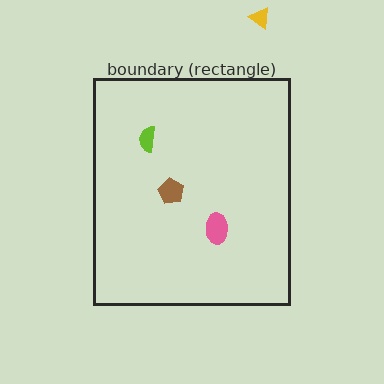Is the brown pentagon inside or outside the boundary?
Inside.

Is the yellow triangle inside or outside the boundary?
Outside.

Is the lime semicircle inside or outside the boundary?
Inside.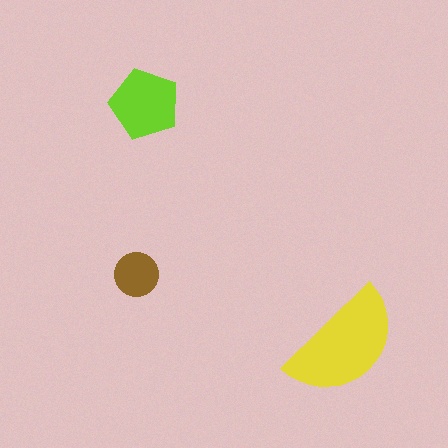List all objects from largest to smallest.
The yellow semicircle, the lime pentagon, the brown circle.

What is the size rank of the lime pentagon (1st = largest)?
2nd.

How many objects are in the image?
There are 3 objects in the image.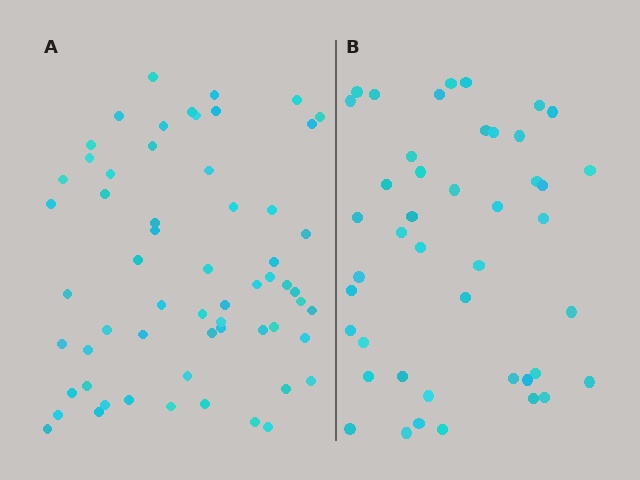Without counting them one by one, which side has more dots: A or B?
Region A (the left region) has more dots.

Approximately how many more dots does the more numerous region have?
Region A has approximately 15 more dots than region B.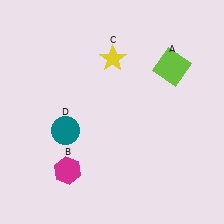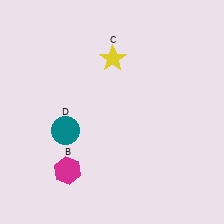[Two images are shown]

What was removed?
The lime square (A) was removed in Image 2.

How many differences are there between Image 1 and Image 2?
There is 1 difference between the two images.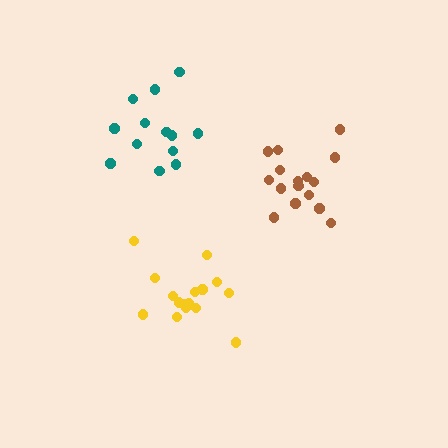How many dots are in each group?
Group 1: 16 dots, Group 2: 16 dots, Group 3: 13 dots (45 total).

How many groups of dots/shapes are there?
There are 3 groups.